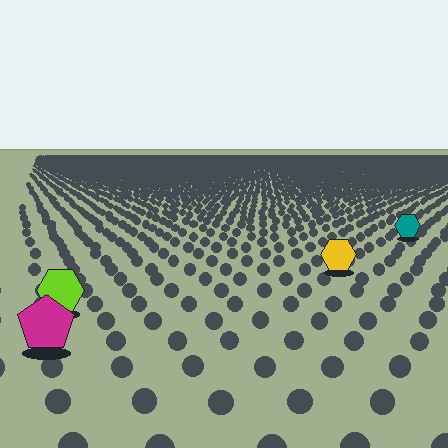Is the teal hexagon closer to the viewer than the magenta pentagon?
No. The magenta pentagon is closer — you can tell from the texture gradient: the ground texture is coarser near it.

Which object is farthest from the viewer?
The teal hexagon is farthest from the viewer. It appears smaller and the ground texture around it is denser.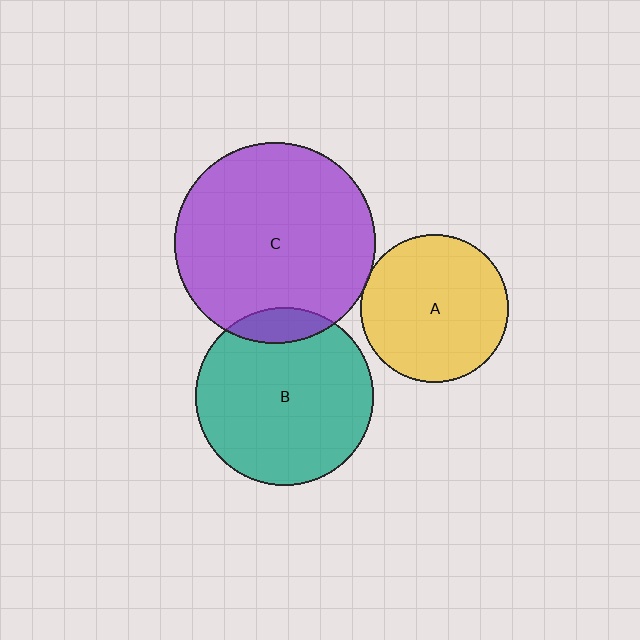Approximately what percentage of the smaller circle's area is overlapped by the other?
Approximately 5%.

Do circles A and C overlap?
Yes.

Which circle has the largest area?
Circle C (purple).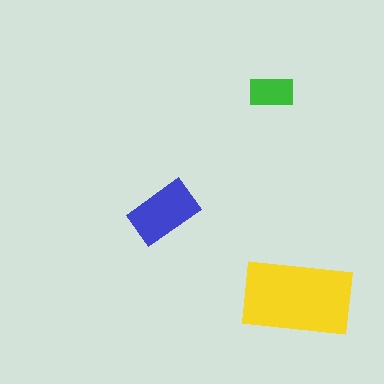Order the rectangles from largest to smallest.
the yellow one, the blue one, the green one.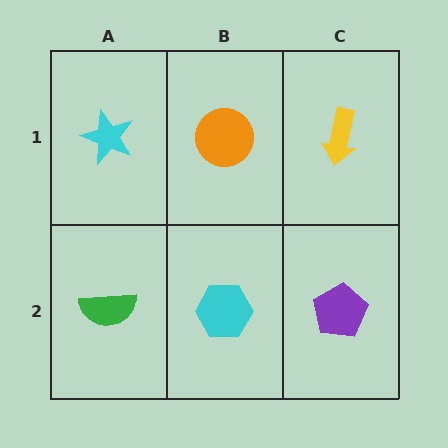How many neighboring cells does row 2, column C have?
2.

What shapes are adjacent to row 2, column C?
A yellow arrow (row 1, column C), a cyan hexagon (row 2, column B).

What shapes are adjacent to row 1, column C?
A purple pentagon (row 2, column C), an orange circle (row 1, column B).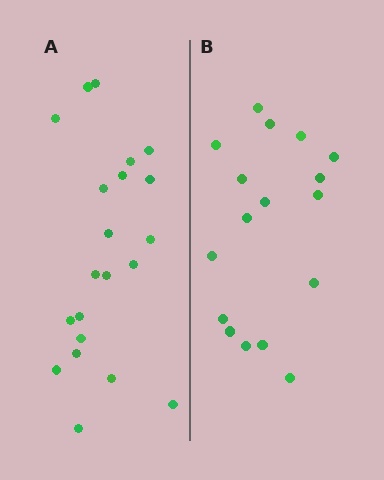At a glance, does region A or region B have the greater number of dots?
Region A (the left region) has more dots.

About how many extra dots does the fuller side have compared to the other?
Region A has about 4 more dots than region B.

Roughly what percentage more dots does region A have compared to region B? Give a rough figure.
About 25% more.